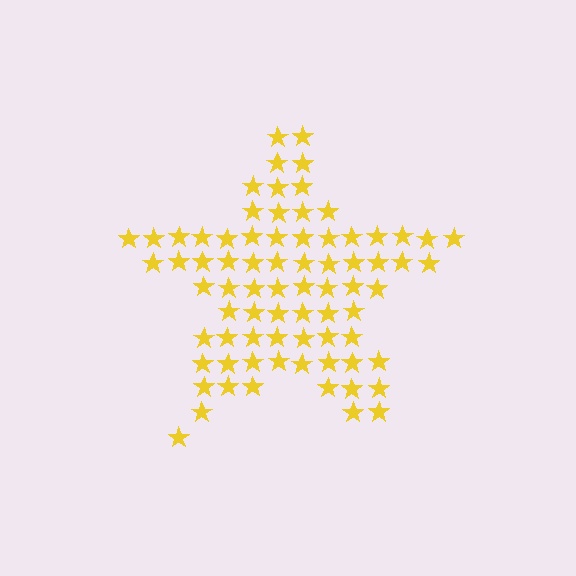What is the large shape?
The large shape is a star.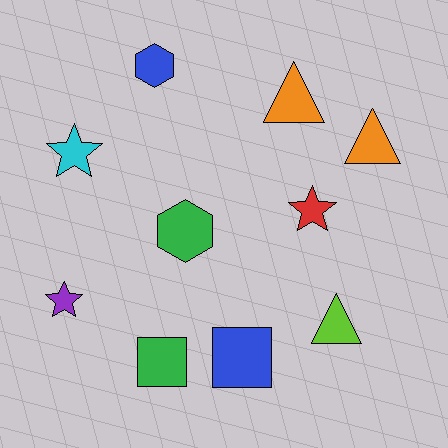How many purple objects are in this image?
There is 1 purple object.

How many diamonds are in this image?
There are no diamonds.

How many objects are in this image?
There are 10 objects.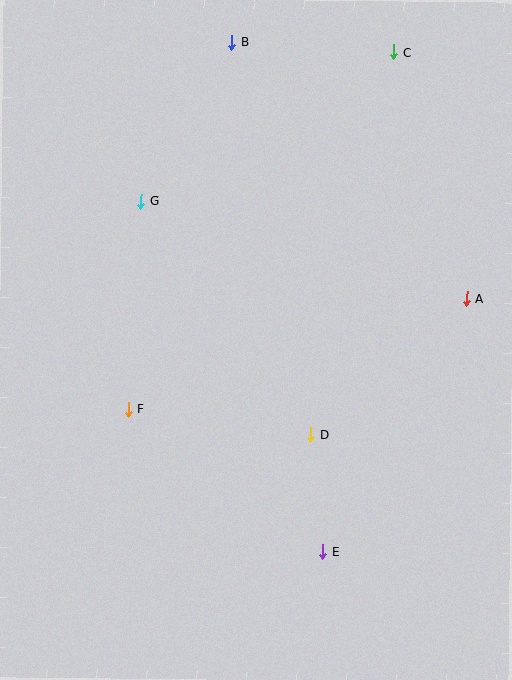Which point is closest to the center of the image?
Point D at (311, 434) is closest to the center.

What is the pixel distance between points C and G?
The distance between C and G is 293 pixels.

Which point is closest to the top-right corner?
Point C is closest to the top-right corner.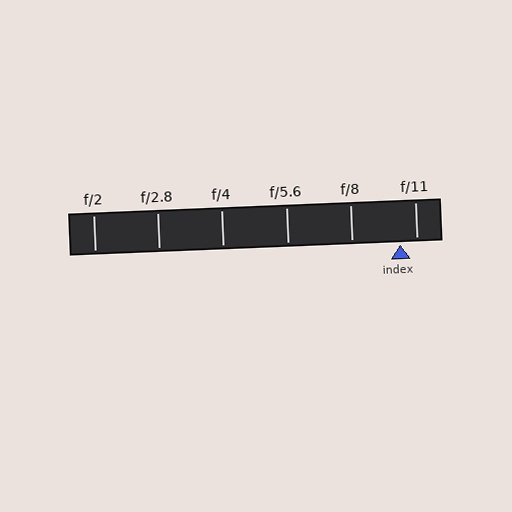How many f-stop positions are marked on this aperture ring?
There are 6 f-stop positions marked.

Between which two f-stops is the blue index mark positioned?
The index mark is between f/8 and f/11.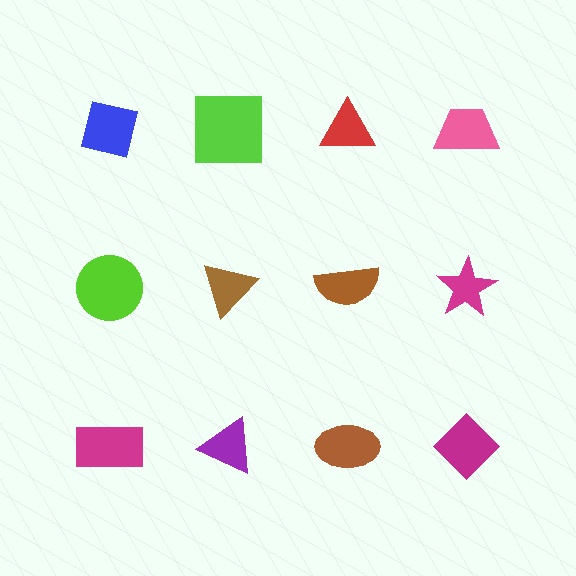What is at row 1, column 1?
A blue square.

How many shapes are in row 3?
4 shapes.